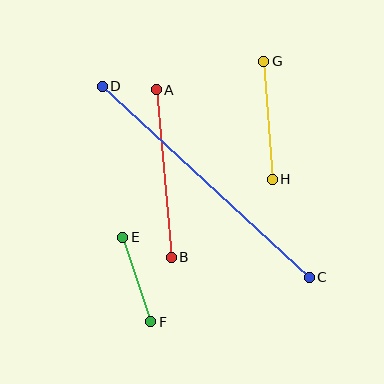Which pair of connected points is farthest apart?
Points C and D are farthest apart.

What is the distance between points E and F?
The distance is approximately 89 pixels.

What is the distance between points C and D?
The distance is approximately 282 pixels.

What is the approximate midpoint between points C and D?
The midpoint is at approximately (206, 182) pixels.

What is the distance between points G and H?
The distance is approximately 118 pixels.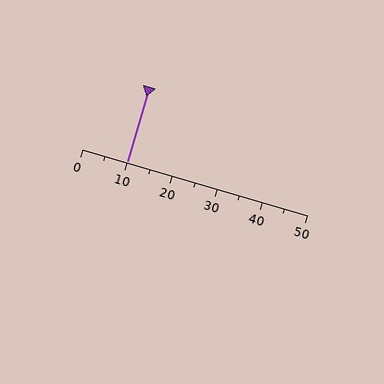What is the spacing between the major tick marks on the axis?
The major ticks are spaced 10 apart.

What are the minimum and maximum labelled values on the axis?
The axis runs from 0 to 50.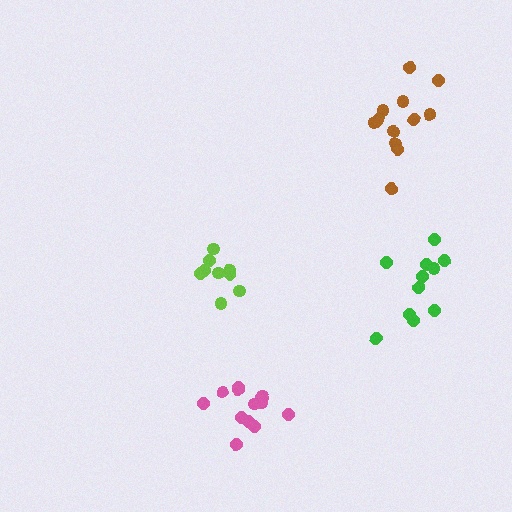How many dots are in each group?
Group 1: 13 dots, Group 2: 13 dots, Group 3: 11 dots, Group 4: 9 dots (46 total).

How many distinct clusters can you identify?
There are 4 distinct clusters.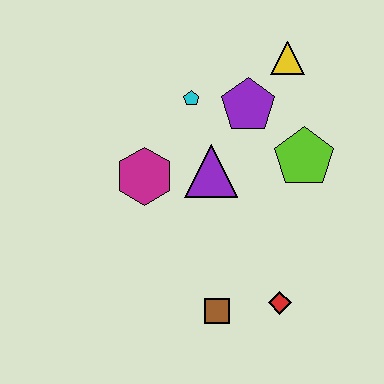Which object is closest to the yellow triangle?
The purple pentagon is closest to the yellow triangle.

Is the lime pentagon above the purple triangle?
Yes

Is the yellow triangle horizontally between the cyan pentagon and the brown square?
No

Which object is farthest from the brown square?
The yellow triangle is farthest from the brown square.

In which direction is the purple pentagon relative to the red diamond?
The purple pentagon is above the red diamond.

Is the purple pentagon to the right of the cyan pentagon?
Yes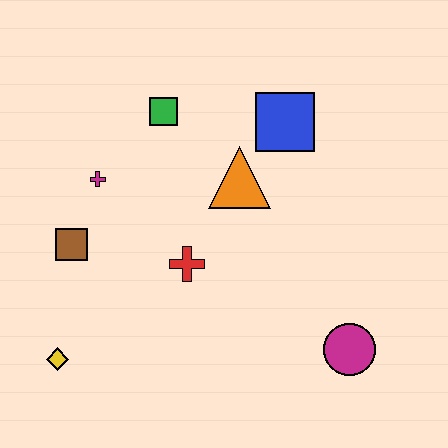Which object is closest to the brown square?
The magenta cross is closest to the brown square.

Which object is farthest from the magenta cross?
The magenta circle is farthest from the magenta cross.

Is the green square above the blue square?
Yes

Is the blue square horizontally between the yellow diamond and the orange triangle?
No